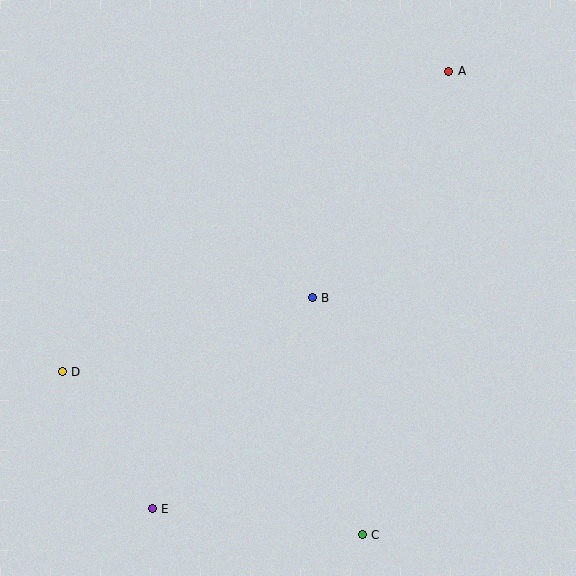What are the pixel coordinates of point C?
Point C is at (362, 535).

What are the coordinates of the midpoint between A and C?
The midpoint between A and C is at (406, 303).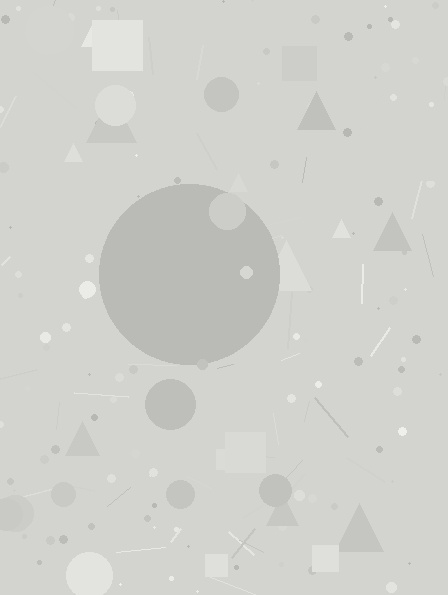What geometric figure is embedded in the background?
A circle is embedded in the background.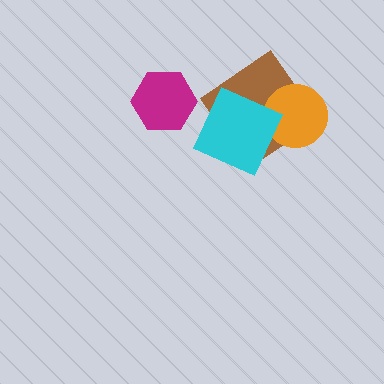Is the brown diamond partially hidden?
Yes, it is partially covered by another shape.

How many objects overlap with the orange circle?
2 objects overlap with the orange circle.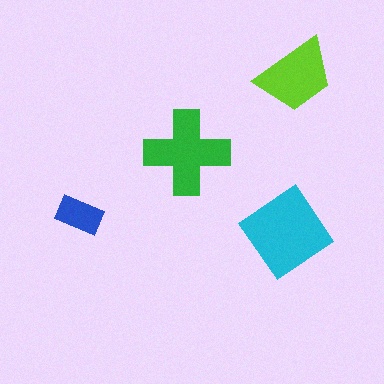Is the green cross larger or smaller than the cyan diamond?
Smaller.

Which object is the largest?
The cyan diamond.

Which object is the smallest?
The blue rectangle.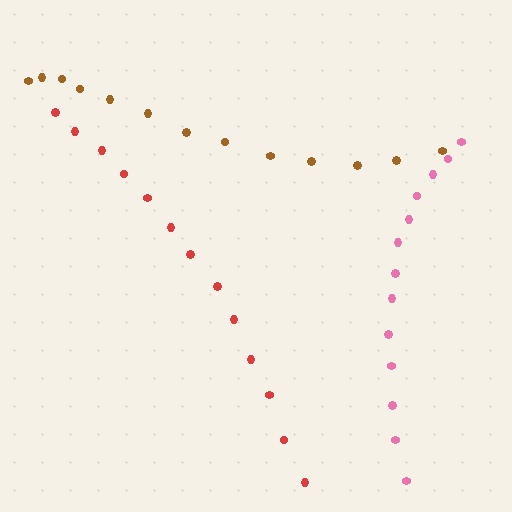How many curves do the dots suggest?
There are 3 distinct paths.